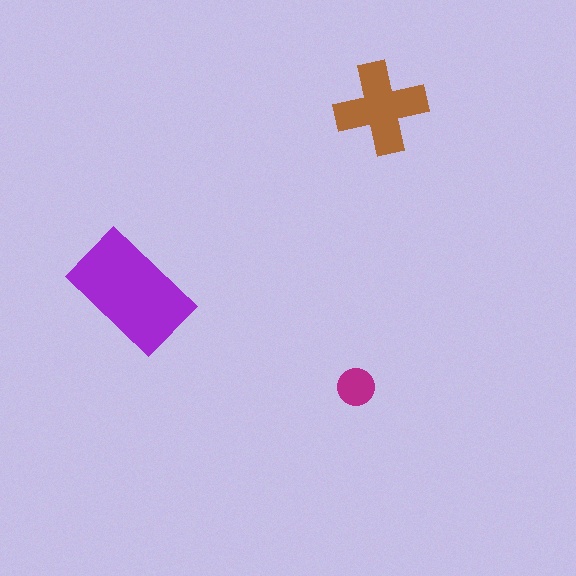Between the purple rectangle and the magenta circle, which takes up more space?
The purple rectangle.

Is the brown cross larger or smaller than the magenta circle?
Larger.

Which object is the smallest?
The magenta circle.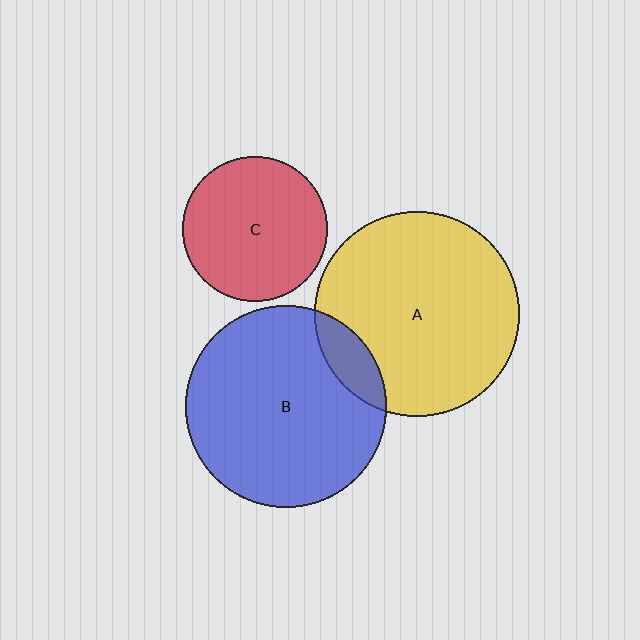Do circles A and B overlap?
Yes.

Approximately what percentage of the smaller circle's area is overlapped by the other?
Approximately 10%.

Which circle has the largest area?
Circle A (yellow).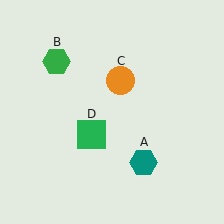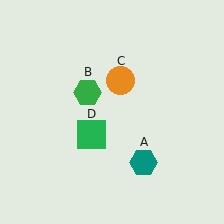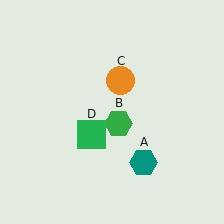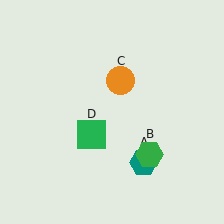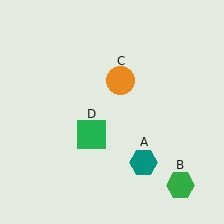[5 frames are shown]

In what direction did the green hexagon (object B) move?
The green hexagon (object B) moved down and to the right.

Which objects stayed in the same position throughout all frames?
Teal hexagon (object A) and orange circle (object C) and green square (object D) remained stationary.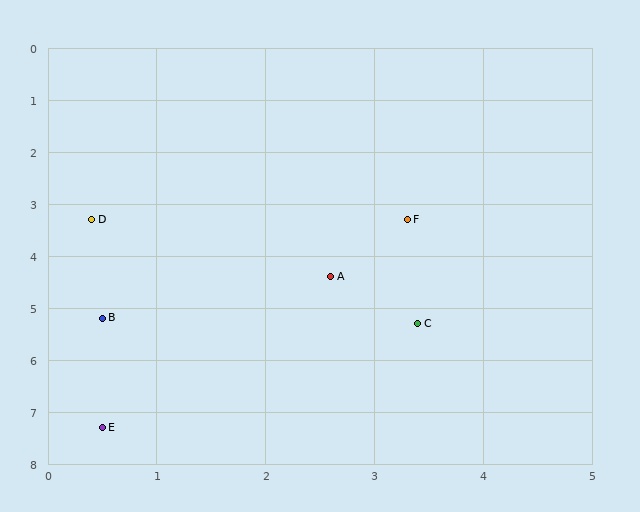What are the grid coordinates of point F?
Point F is at approximately (3.3, 3.3).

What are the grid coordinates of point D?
Point D is at approximately (0.4, 3.3).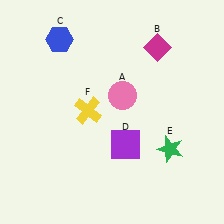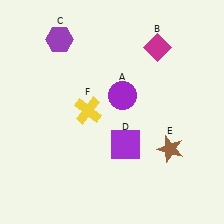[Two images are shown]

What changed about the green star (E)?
In Image 1, E is green. In Image 2, it changed to brown.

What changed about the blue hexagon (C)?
In Image 1, C is blue. In Image 2, it changed to purple.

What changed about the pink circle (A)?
In Image 1, A is pink. In Image 2, it changed to purple.